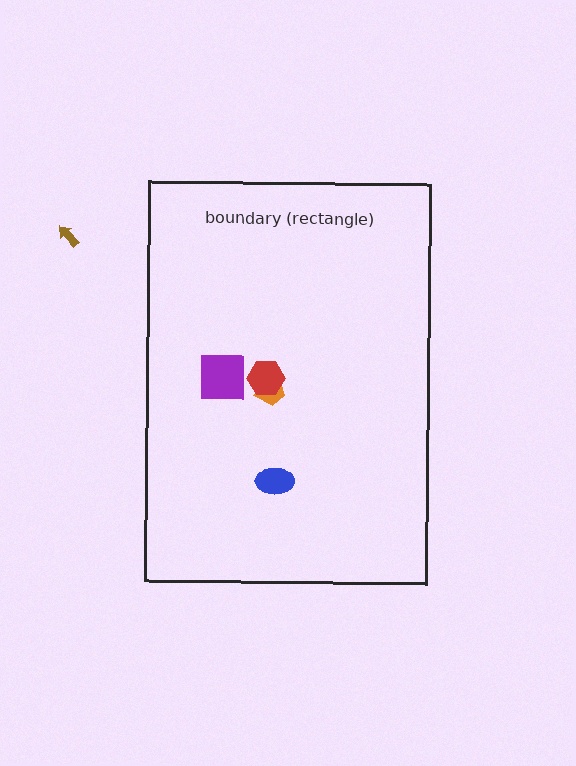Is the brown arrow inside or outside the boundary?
Outside.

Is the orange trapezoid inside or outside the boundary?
Inside.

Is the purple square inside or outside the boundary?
Inside.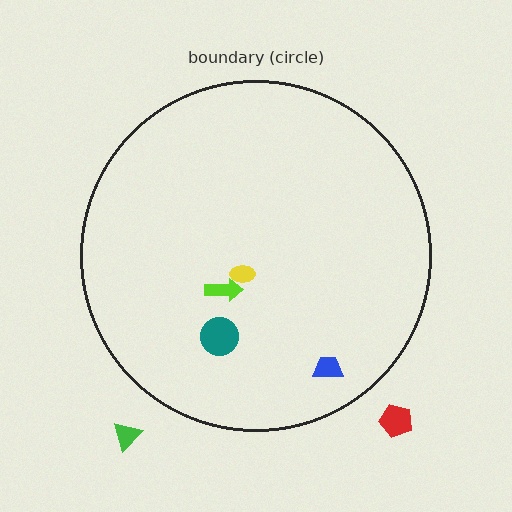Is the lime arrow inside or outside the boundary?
Inside.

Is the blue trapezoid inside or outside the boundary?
Inside.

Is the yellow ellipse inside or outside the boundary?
Inside.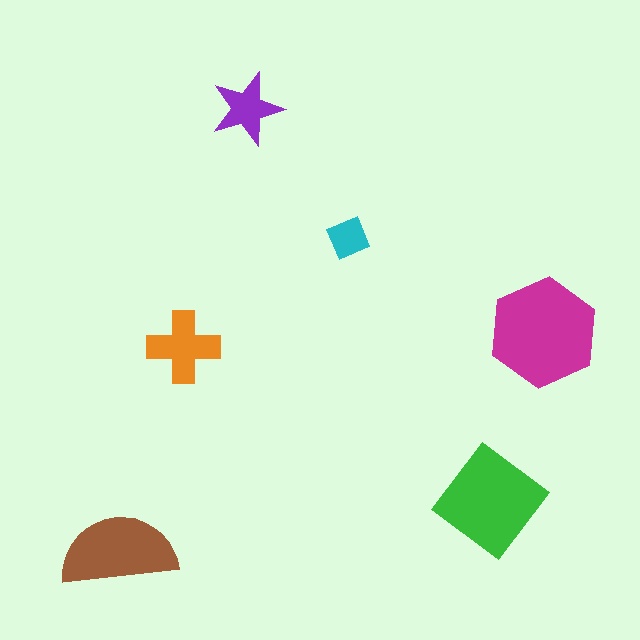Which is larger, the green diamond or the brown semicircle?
The green diamond.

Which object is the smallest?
The cyan diamond.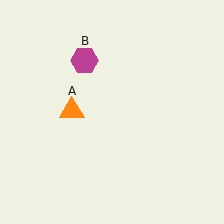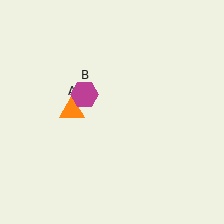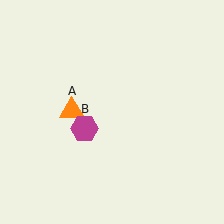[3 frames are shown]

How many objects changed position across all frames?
1 object changed position: magenta hexagon (object B).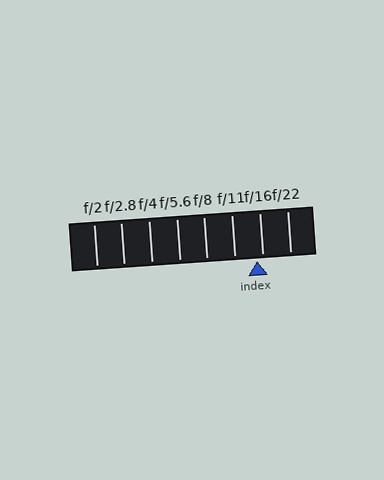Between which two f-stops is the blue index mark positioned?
The index mark is between f/11 and f/16.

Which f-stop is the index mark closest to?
The index mark is closest to f/16.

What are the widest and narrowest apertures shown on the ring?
The widest aperture shown is f/2 and the narrowest is f/22.